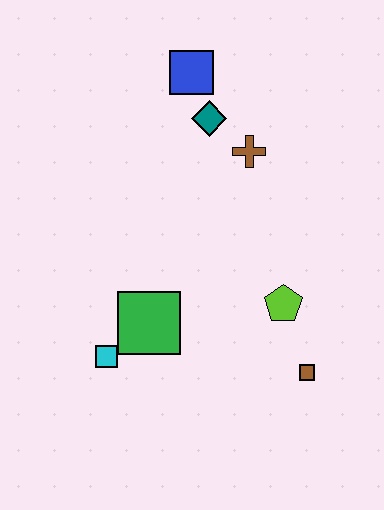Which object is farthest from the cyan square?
The blue square is farthest from the cyan square.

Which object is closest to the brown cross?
The teal diamond is closest to the brown cross.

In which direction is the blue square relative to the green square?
The blue square is above the green square.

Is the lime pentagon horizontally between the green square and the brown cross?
No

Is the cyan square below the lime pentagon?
Yes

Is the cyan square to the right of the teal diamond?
No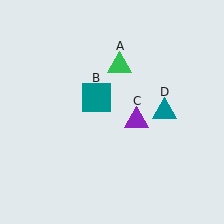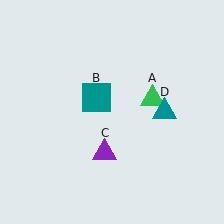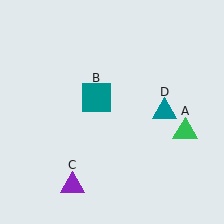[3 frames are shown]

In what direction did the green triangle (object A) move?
The green triangle (object A) moved down and to the right.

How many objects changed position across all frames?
2 objects changed position: green triangle (object A), purple triangle (object C).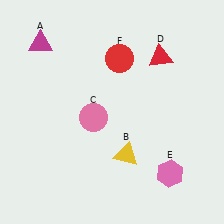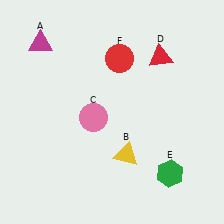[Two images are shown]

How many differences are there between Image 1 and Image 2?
There is 1 difference between the two images.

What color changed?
The hexagon (E) changed from pink in Image 1 to green in Image 2.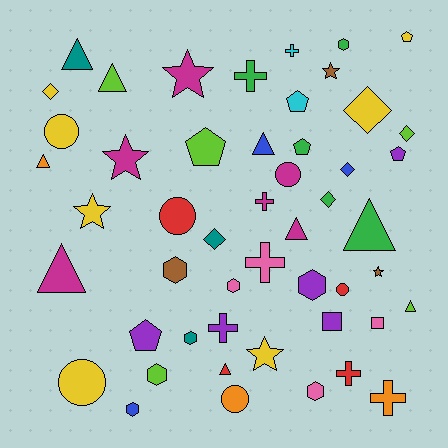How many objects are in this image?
There are 50 objects.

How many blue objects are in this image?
There are 3 blue objects.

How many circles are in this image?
There are 6 circles.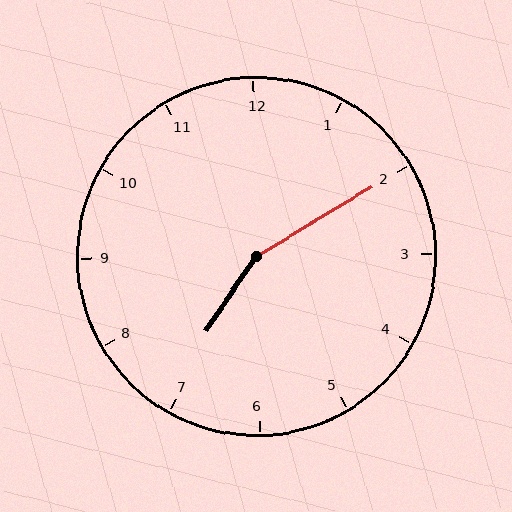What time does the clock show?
7:10.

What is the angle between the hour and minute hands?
Approximately 155 degrees.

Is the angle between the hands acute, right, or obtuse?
It is obtuse.